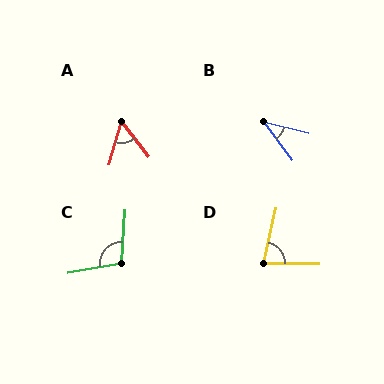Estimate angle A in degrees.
Approximately 54 degrees.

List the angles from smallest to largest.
B (39°), A (54°), D (77°), C (104°).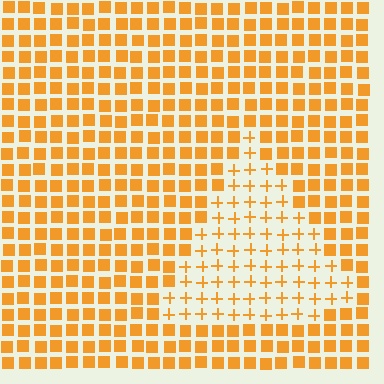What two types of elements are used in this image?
The image uses plus signs inside the triangle region and squares outside it.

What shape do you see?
I see a triangle.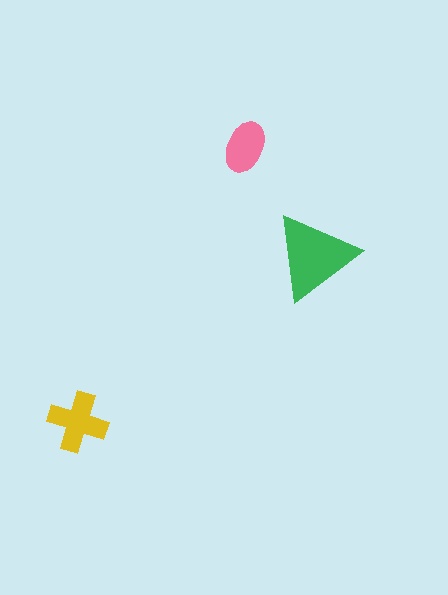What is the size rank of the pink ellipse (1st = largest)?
3rd.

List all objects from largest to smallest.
The green triangle, the yellow cross, the pink ellipse.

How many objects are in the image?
There are 3 objects in the image.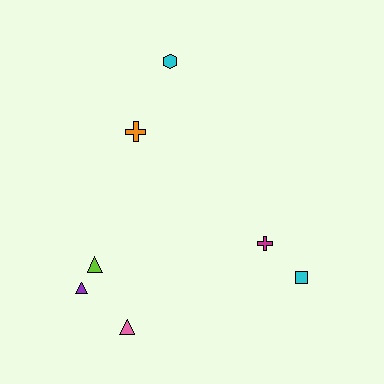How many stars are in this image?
There are no stars.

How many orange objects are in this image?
There is 1 orange object.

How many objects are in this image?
There are 7 objects.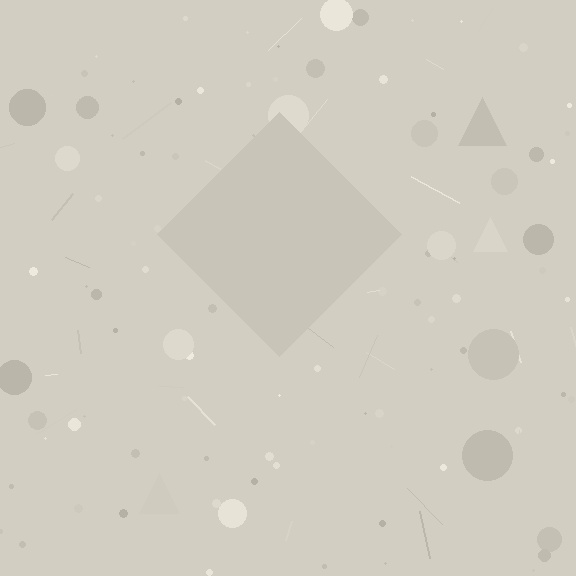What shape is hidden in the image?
A diamond is hidden in the image.